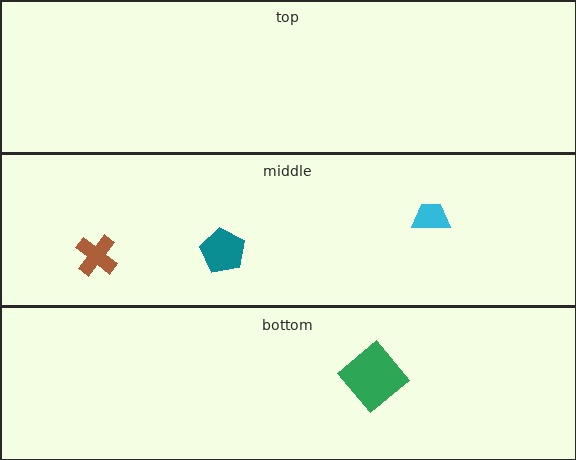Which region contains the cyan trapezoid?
The middle region.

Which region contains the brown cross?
The middle region.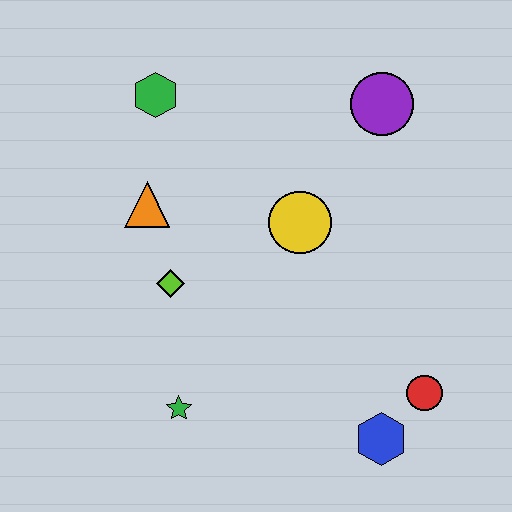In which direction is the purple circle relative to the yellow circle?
The purple circle is above the yellow circle.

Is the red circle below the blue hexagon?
No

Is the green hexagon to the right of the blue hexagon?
No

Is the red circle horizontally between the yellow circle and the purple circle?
No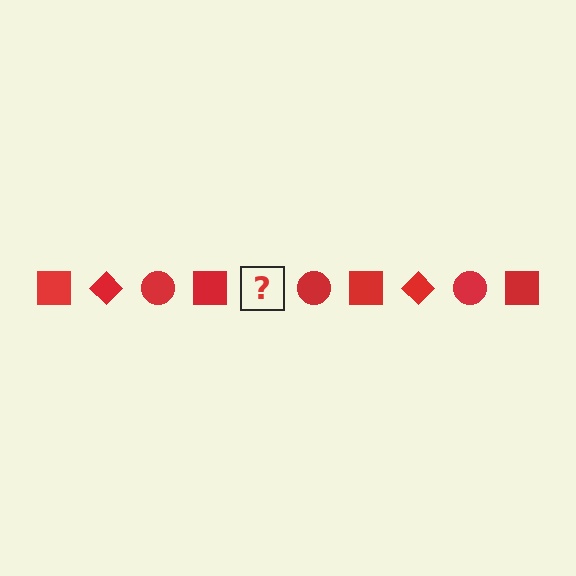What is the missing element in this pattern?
The missing element is a red diamond.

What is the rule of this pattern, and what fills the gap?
The rule is that the pattern cycles through square, diamond, circle shapes in red. The gap should be filled with a red diamond.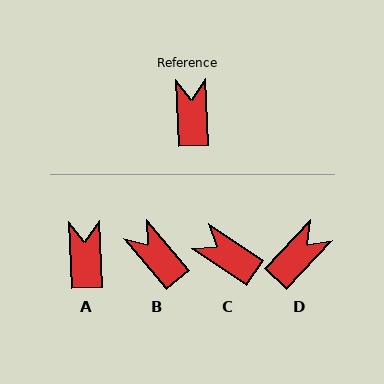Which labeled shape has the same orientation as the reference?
A.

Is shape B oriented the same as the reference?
No, it is off by about 38 degrees.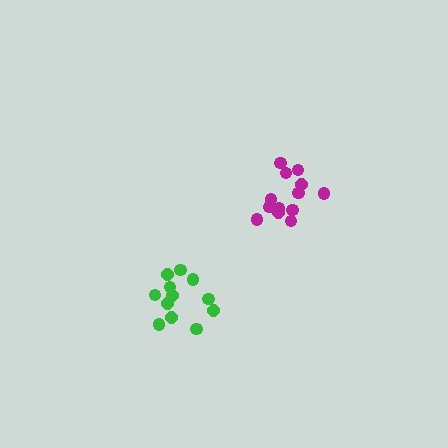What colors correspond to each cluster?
The clusters are colored: green, magenta.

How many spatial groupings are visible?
There are 2 spatial groupings.